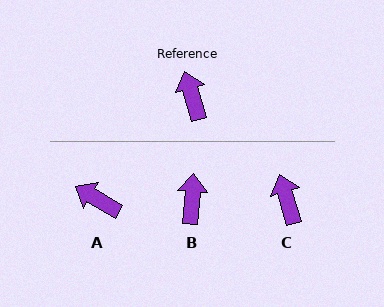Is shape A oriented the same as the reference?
No, it is off by about 43 degrees.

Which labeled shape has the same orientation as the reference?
C.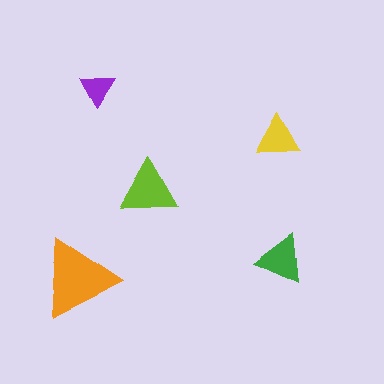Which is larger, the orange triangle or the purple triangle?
The orange one.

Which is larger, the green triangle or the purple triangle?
The green one.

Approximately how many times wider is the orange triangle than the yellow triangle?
About 2 times wider.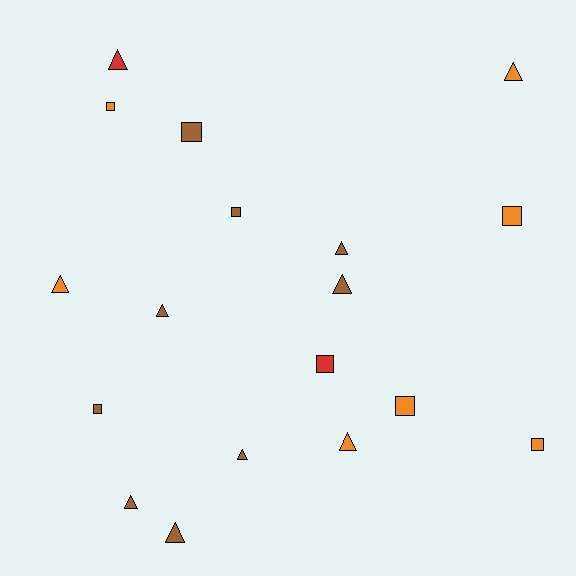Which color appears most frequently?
Brown, with 9 objects.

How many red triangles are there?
There is 1 red triangle.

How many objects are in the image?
There are 18 objects.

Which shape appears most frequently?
Triangle, with 10 objects.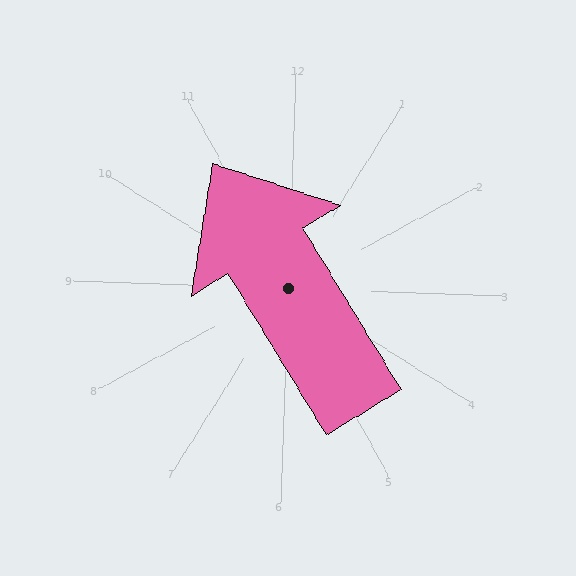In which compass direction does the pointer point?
Northwest.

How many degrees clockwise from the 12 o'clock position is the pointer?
Approximately 327 degrees.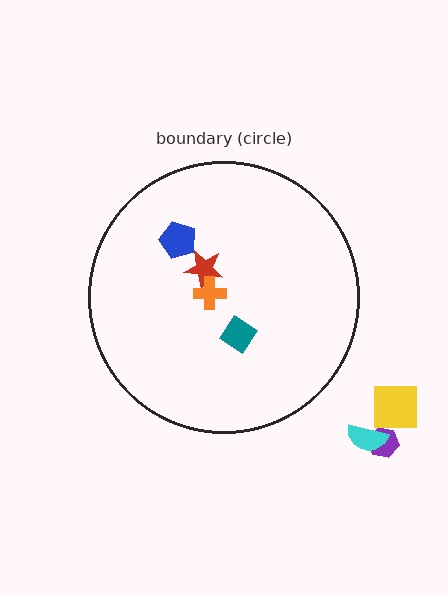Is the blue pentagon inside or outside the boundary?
Inside.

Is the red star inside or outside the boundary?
Inside.